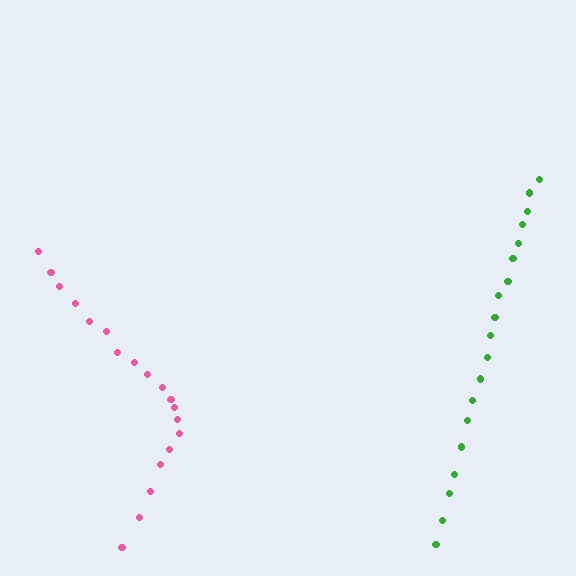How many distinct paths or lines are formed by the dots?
There are 2 distinct paths.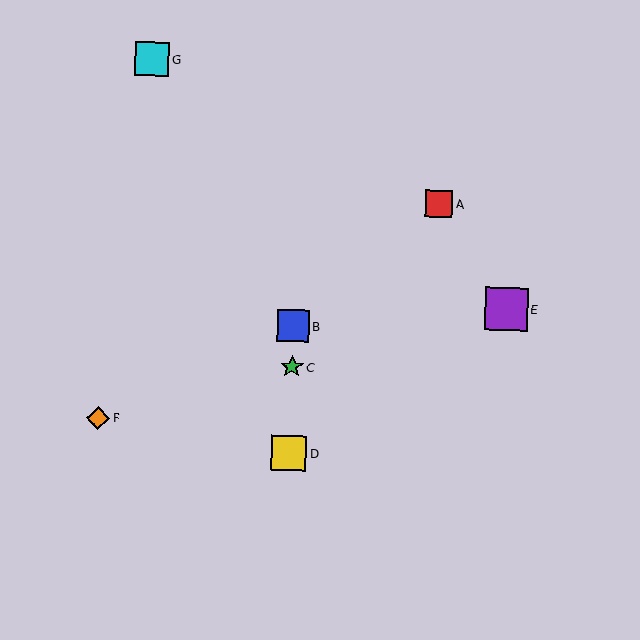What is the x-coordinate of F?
Object F is at x≈98.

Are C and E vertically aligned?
No, C is at x≈292 and E is at x≈506.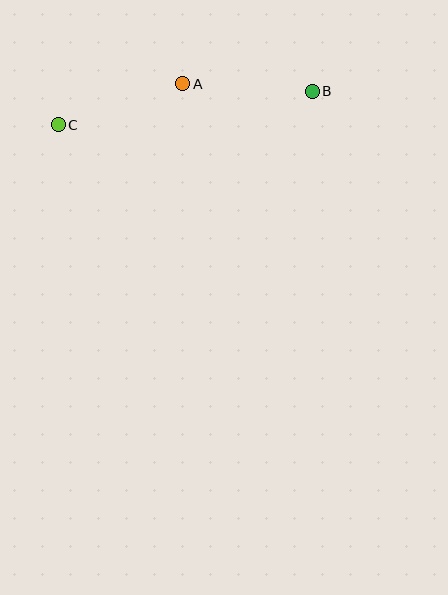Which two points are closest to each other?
Points A and B are closest to each other.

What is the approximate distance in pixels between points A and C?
The distance between A and C is approximately 131 pixels.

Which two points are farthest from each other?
Points B and C are farthest from each other.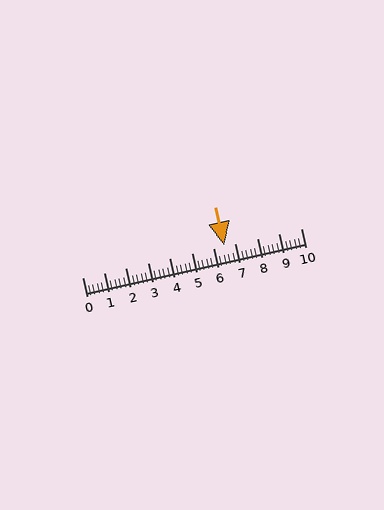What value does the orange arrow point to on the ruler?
The orange arrow points to approximately 6.5.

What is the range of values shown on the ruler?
The ruler shows values from 0 to 10.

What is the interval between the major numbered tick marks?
The major tick marks are spaced 1 units apart.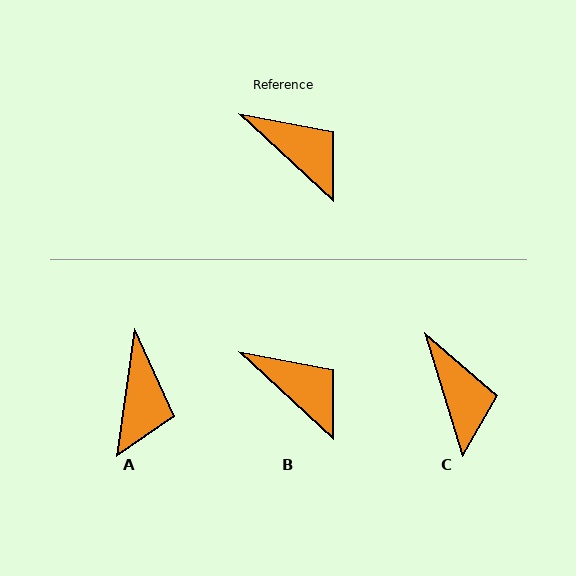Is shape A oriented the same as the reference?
No, it is off by about 55 degrees.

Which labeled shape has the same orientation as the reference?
B.